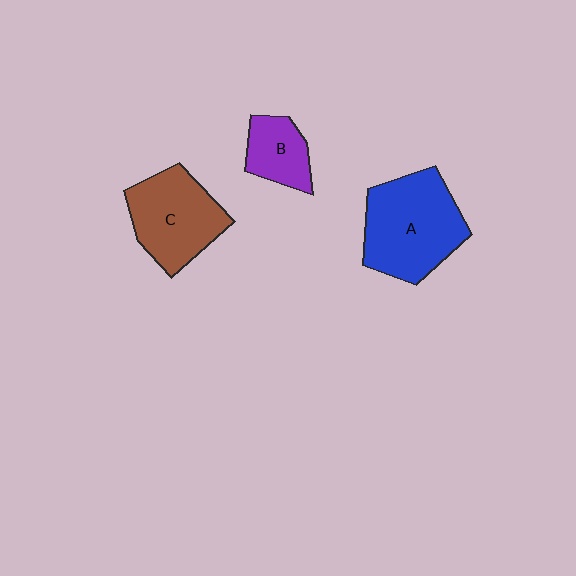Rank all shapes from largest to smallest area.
From largest to smallest: A (blue), C (brown), B (purple).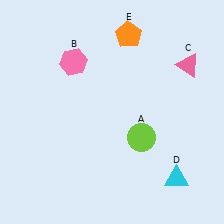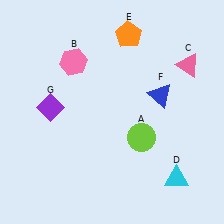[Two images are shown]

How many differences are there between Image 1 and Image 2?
There are 2 differences between the two images.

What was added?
A blue triangle (F), a purple diamond (G) were added in Image 2.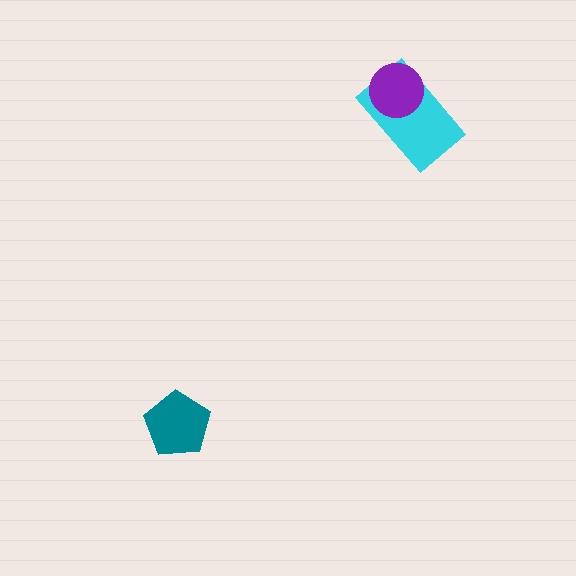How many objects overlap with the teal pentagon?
0 objects overlap with the teal pentagon.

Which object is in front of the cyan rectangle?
The purple circle is in front of the cyan rectangle.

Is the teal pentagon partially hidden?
No, no other shape covers it.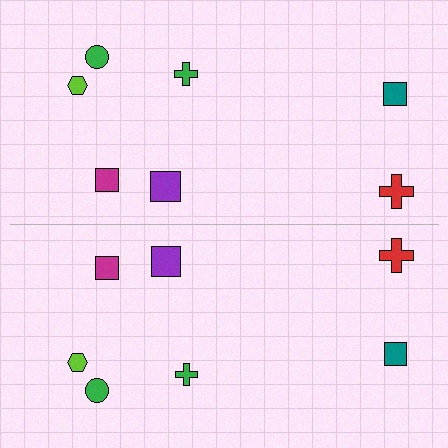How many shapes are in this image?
There are 14 shapes in this image.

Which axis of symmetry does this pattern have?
The pattern has a horizontal axis of symmetry running through the center of the image.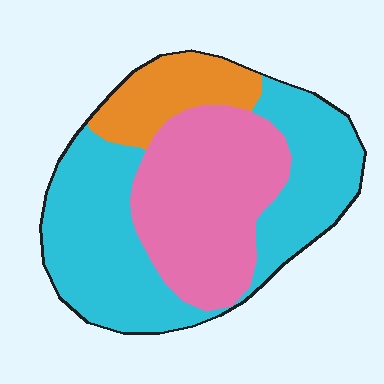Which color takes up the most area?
Cyan, at roughly 50%.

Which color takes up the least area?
Orange, at roughly 15%.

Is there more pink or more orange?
Pink.